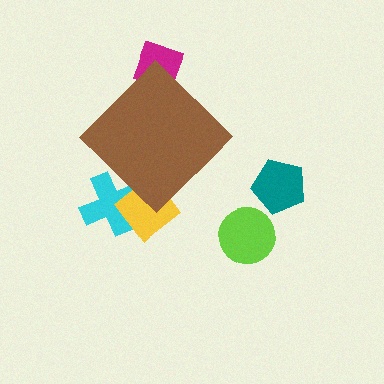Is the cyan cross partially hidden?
Yes, the cyan cross is partially hidden behind the brown diamond.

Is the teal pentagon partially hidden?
No, the teal pentagon is fully visible.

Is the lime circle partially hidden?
No, the lime circle is fully visible.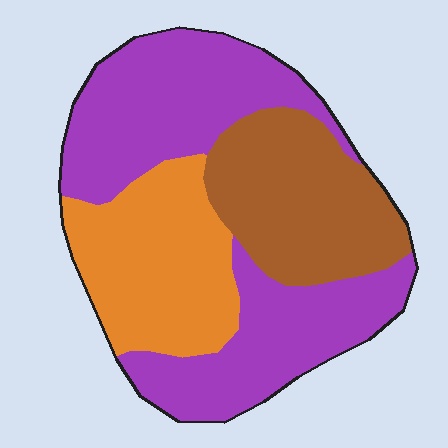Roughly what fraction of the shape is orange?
Orange covers 26% of the shape.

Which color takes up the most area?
Purple, at roughly 50%.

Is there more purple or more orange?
Purple.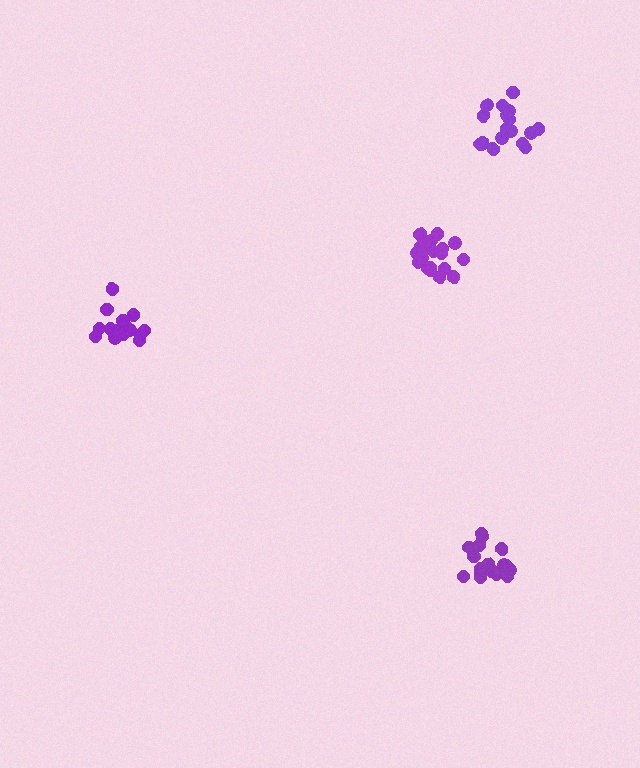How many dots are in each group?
Group 1: 15 dots, Group 2: 19 dots, Group 3: 18 dots, Group 4: 20 dots (72 total).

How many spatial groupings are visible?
There are 4 spatial groupings.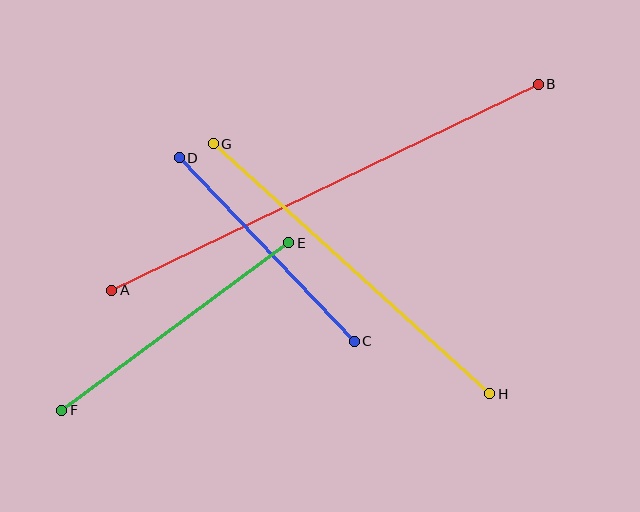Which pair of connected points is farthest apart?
Points A and B are farthest apart.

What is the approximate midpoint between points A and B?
The midpoint is at approximately (325, 187) pixels.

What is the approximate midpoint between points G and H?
The midpoint is at approximately (352, 269) pixels.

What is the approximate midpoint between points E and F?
The midpoint is at approximately (175, 327) pixels.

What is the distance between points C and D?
The distance is approximately 253 pixels.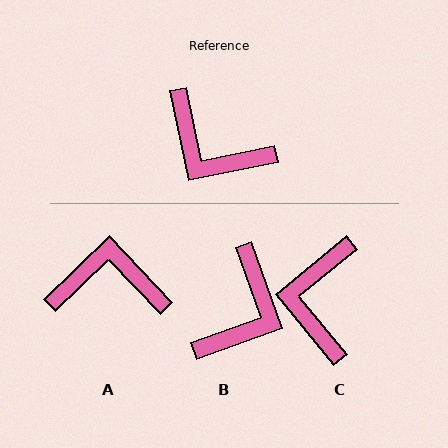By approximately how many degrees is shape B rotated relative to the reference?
Approximately 98 degrees counter-clockwise.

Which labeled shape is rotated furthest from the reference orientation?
A, about 148 degrees away.